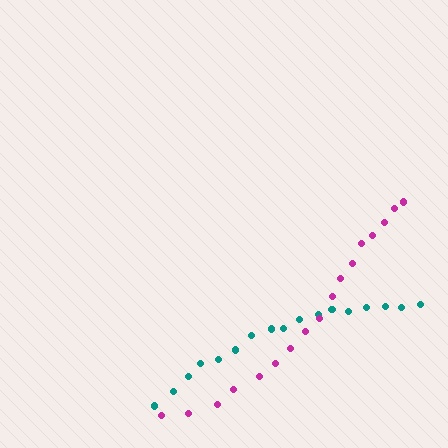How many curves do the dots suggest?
There are 2 distinct paths.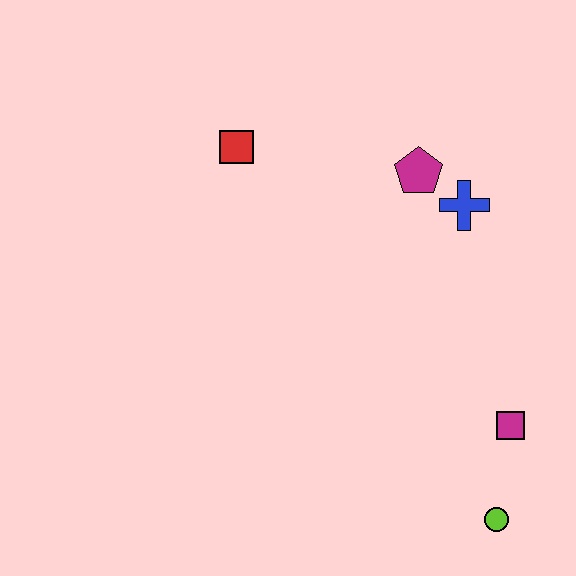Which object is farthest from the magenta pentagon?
The lime circle is farthest from the magenta pentagon.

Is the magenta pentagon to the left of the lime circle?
Yes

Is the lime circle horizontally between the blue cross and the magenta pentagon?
No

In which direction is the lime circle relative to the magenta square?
The lime circle is below the magenta square.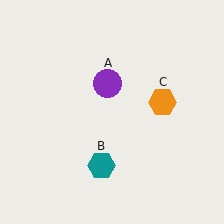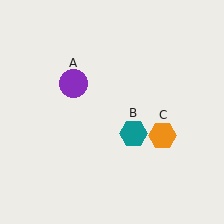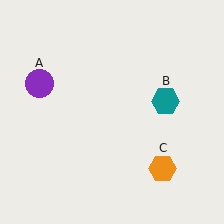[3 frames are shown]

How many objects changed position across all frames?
3 objects changed position: purple circle (object A), teal hexagon (object B), orange hexagon (object C).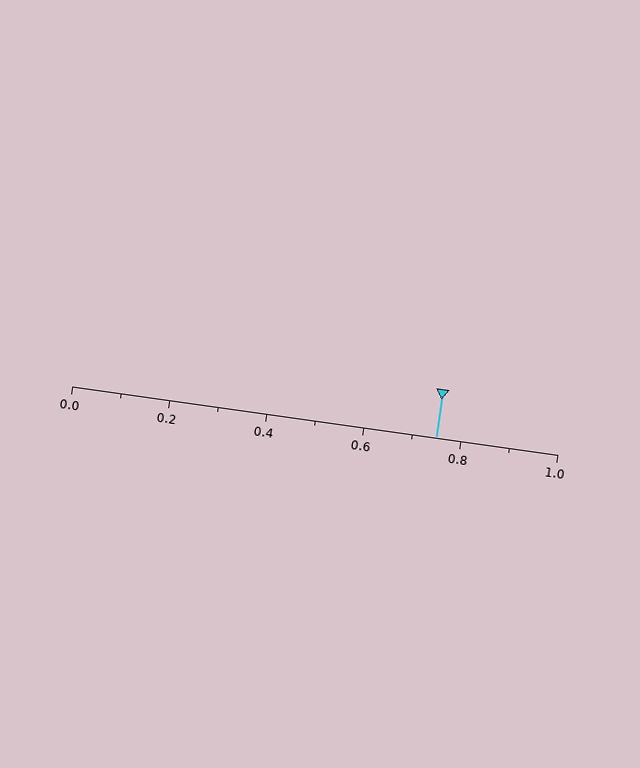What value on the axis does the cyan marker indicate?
The marker indicates approximately 0.75.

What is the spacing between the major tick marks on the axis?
The major ticks are spaced 0.2 apart.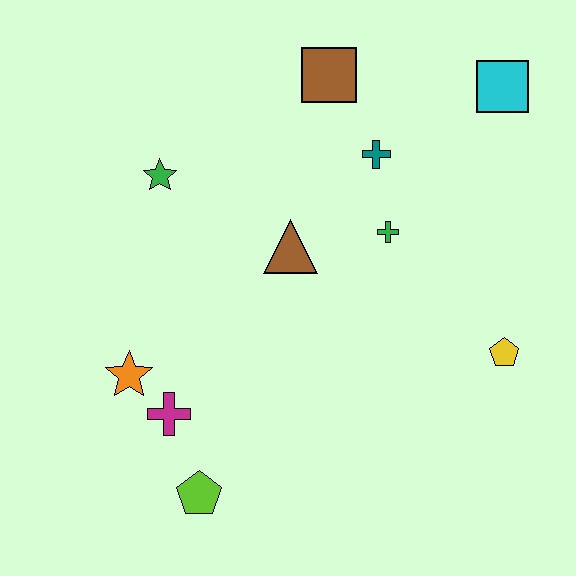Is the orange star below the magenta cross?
No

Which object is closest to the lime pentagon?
The magenta cross is closest to the lime pentagon.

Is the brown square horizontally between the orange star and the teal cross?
Yes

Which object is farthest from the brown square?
The lime pentagon is farthest from the brown square.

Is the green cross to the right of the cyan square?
No